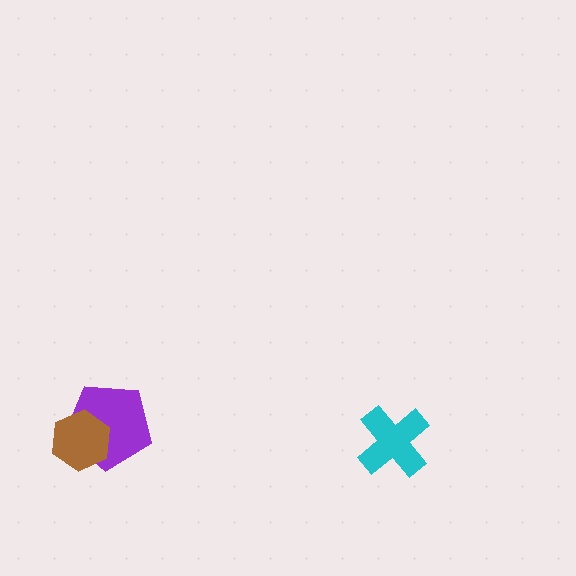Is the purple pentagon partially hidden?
Yes, it is partially covered by another shape.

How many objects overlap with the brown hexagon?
1 object overlaps with the brown hexagon.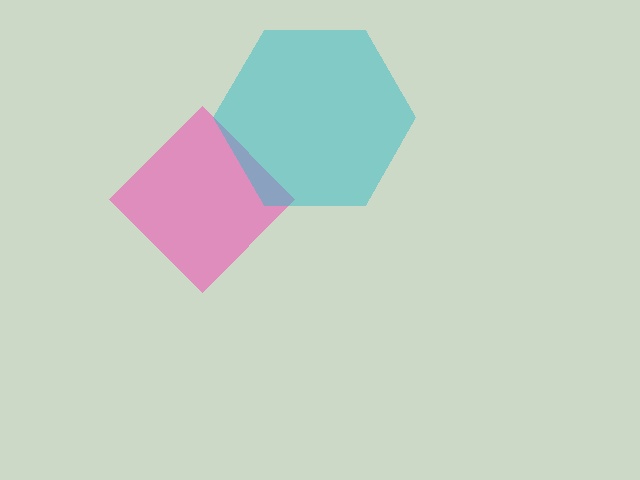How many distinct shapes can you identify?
There are 2 distinct shapes: a pink diamond, a cyan hexagon.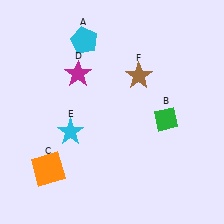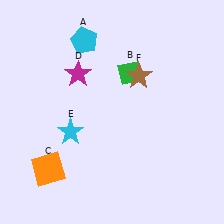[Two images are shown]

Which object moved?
The green diamond (B) moved up.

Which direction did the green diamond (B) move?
The green diamond (B) moved up.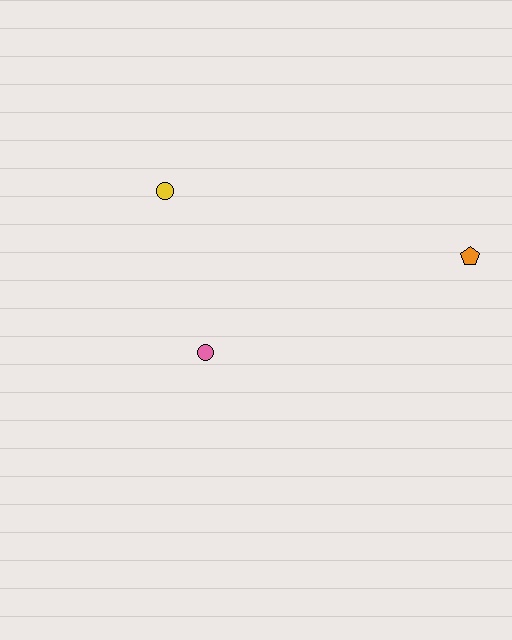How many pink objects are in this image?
There is 1 pink object.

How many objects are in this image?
There are 3 objects.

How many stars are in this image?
There are no stars.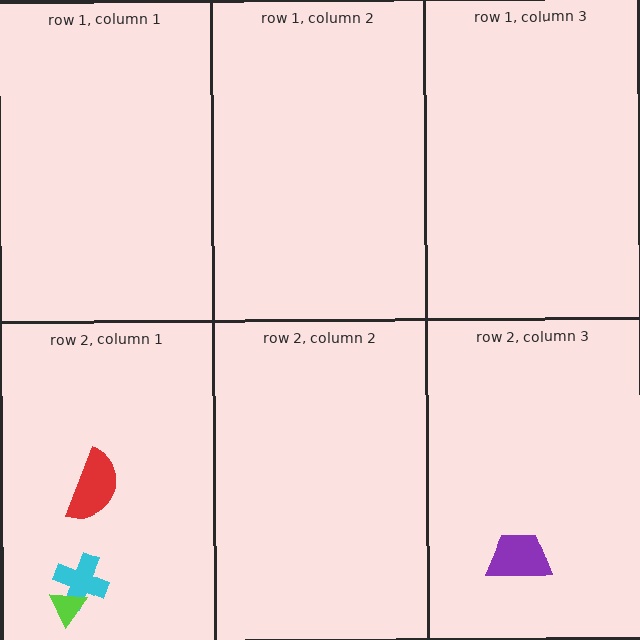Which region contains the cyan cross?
The row 2, column 1 region.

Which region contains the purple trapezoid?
The row 2, column 3 region.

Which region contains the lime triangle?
The row 2, column 1 region.